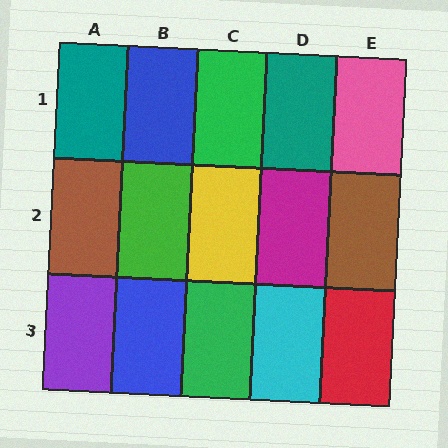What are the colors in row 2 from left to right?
Brown, green, yellow, magenta, brown.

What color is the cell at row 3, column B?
Blue.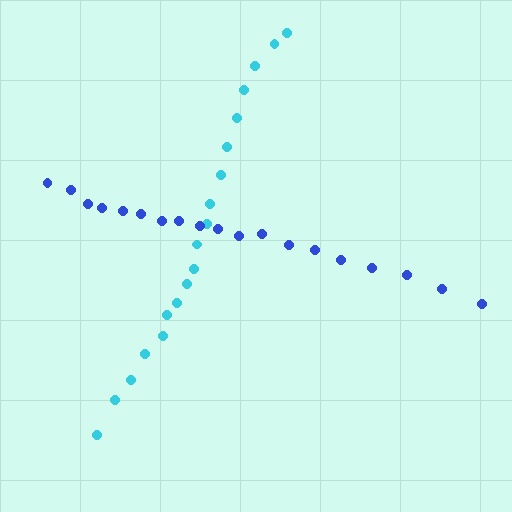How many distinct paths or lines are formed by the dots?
There are 2 distinct paths.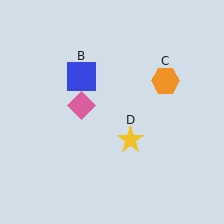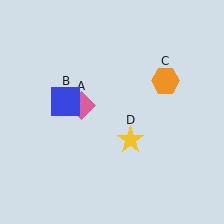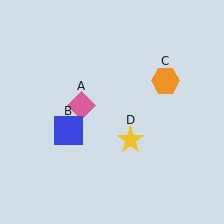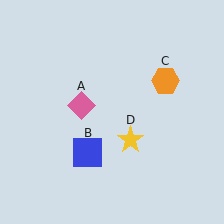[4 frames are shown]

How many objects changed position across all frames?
1 object changed position: blue square (object B).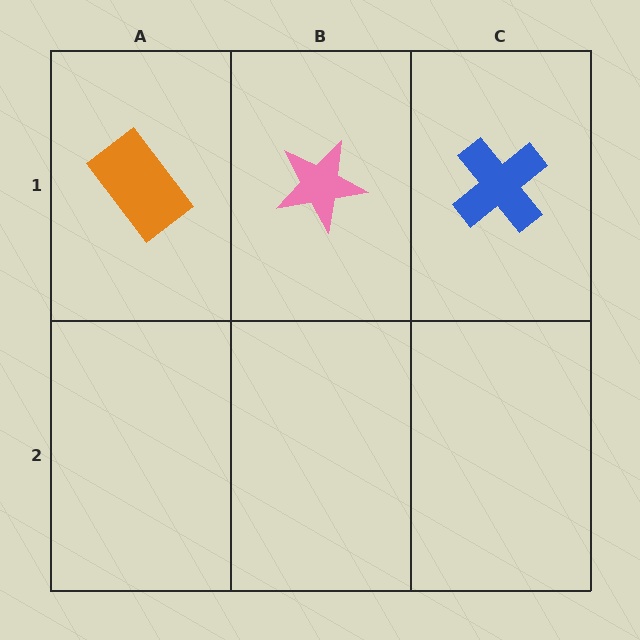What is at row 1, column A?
An orange rectangle.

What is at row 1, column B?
A pink star.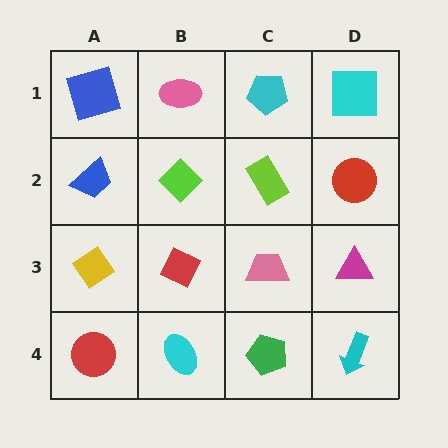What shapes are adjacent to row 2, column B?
A pink ellipse (row 1, column B), a red diamond (row 3, column B), a blue trapezoid (row 2, column A), a lime rectangle (row 2, column C).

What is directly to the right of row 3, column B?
A pink trapezoid.